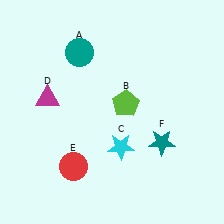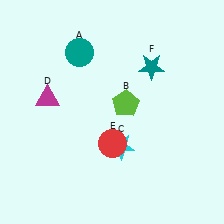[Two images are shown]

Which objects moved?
The objects that moved are: the red circle (E), the teal star (F).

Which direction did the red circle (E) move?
The red circle (E) moved right.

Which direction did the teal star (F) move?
The teal star (F) moved up.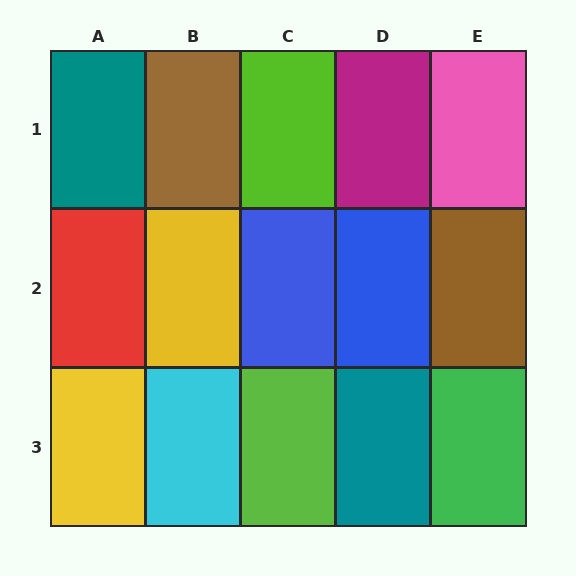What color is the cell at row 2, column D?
Blue.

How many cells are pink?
1 cell is pink.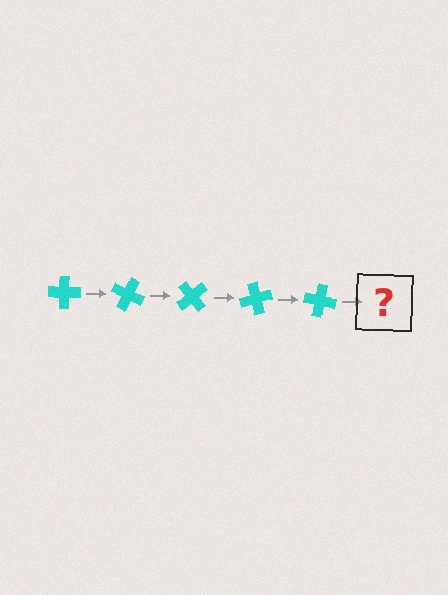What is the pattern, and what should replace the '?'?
The pattern is that the cross rotates 25 degrees each step. The '?' should be a cyan cross rotated 125 degrees.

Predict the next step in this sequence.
The next step is a cyan cross rotated 125 degrees.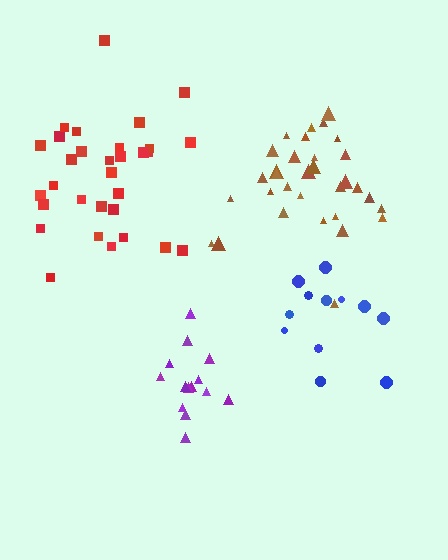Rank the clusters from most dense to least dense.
purple, brown, red, blue.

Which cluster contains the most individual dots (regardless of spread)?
Brown (32).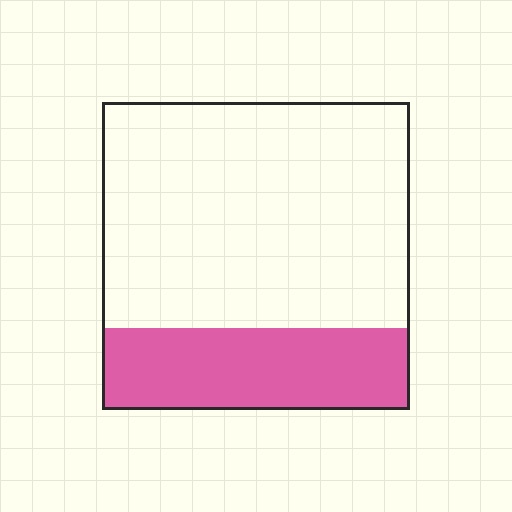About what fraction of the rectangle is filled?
About one quarter (1/4).